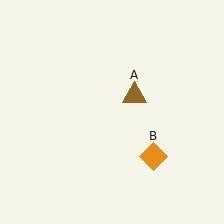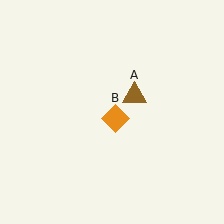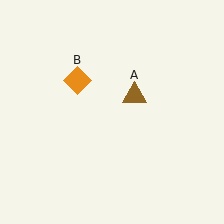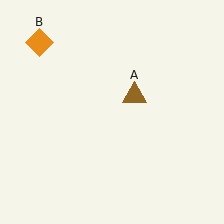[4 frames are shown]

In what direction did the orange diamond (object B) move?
The orange diamond (object B) moved up and to the left.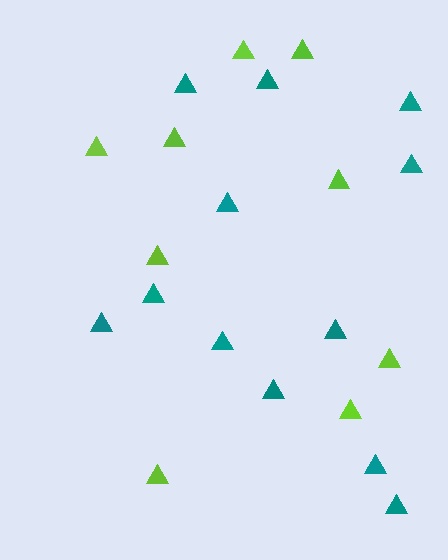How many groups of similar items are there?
There are 2 groups: one group of lime triangles (9) and one group of teal triangles (12).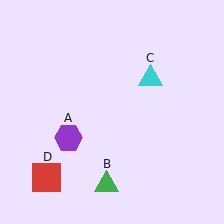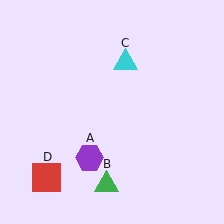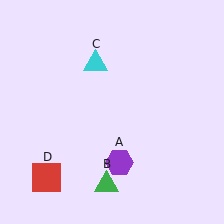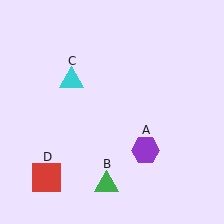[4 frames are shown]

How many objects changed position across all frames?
2 objects changed position: purple hexagon (object A), cyan triangle (object C).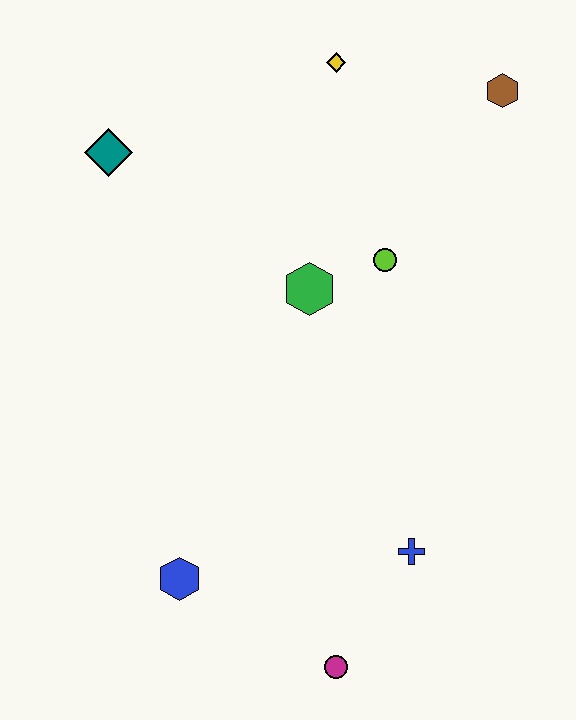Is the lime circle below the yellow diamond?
Yes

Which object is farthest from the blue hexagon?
The brown hexagon is farthest from the blue hexagon.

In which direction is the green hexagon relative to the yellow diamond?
The green hexagon is below the yellow diamond.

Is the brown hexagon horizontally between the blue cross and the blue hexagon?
No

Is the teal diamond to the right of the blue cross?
No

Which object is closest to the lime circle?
The green hexagon is closest to the lime circle.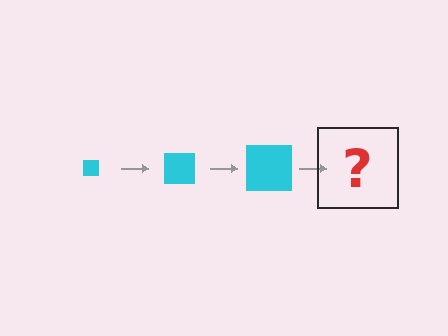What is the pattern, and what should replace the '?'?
The pattern is that the square gets progressively larger each step. The '?' should be a cyan square, larger than the previous one.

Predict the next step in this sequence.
The next step is a cyan square, larger than the previous one.